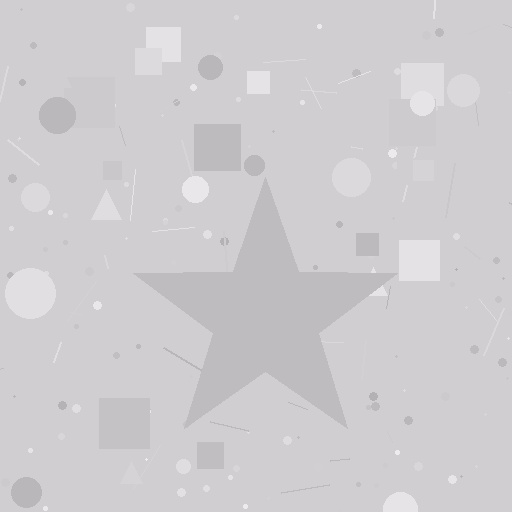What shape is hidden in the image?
A star is hidden in the image.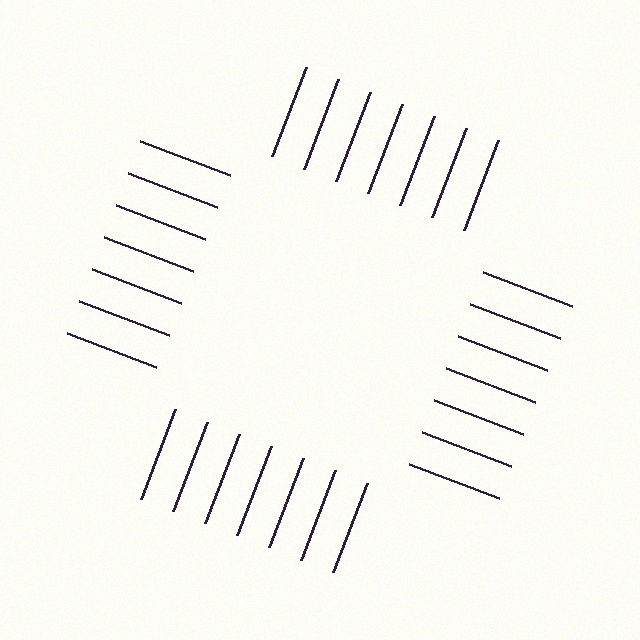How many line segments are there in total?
28 — 7 along each of the 4 edges.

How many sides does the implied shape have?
4 sides — the line-ends trace a square.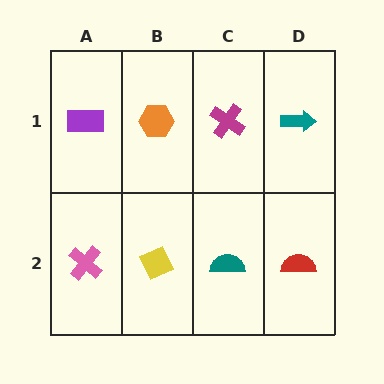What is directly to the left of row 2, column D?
A teal semicircle.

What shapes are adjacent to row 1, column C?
A teal semicircle (row 2, column C), an orange hexagon (row 1, column B), a teal arrow (row 1, column D).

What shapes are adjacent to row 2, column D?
A teal arrow (row 1, column D), a teal semicircle (row 2, column C).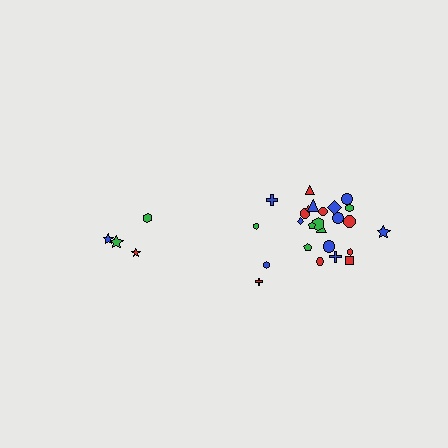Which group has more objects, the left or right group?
The right group.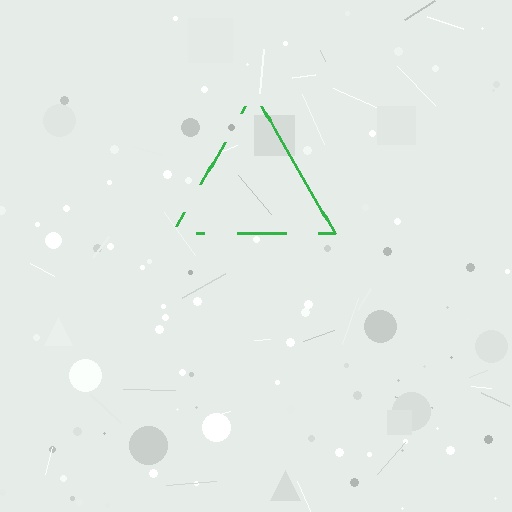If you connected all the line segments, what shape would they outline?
They would outline a triangle.